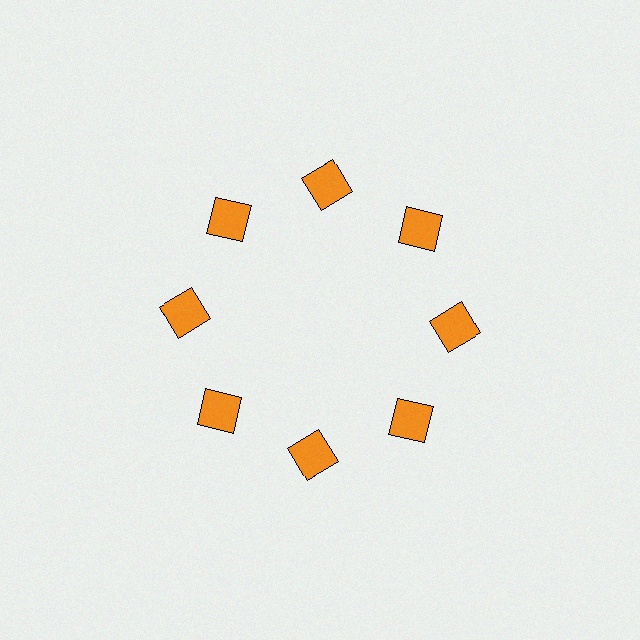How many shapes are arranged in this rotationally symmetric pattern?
There are 8 shapes, arranged in 8 groups of 1.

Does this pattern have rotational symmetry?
Yes, this pattern has 8-fold rotational symmetry. It looks the same after rotating 45 degrees around the center.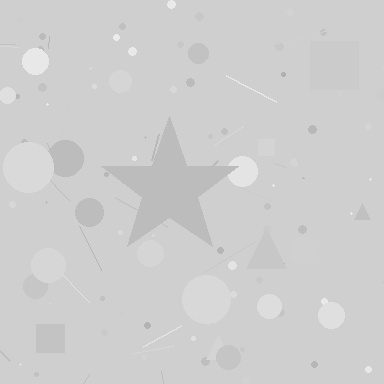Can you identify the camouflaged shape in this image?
The camouflaged shape is a star.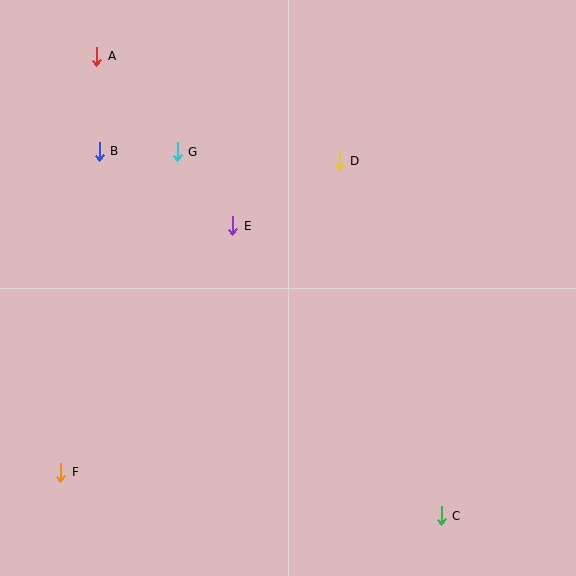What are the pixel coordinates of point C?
Point C is at (441, 516).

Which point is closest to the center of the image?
Point E at (233, 226) is closest to the center.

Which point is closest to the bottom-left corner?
Point F is closest to the bottom-left corner.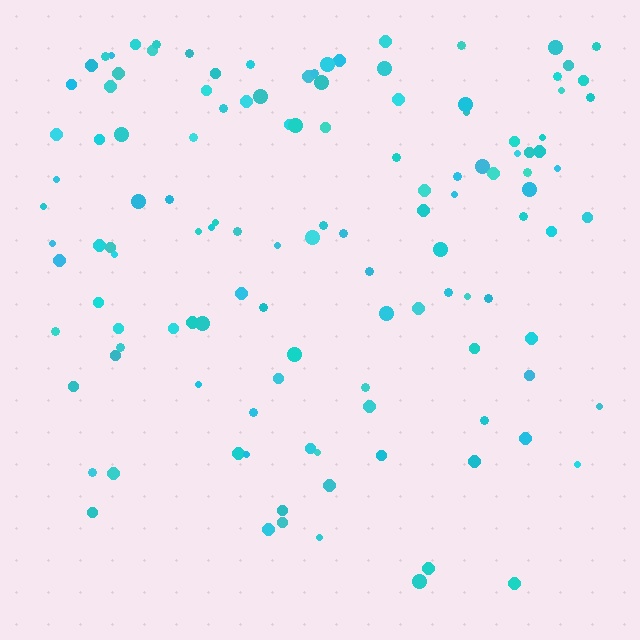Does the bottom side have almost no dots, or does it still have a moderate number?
Still a moderate number, just noticeably fewer than the top.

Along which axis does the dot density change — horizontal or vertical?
Vertical.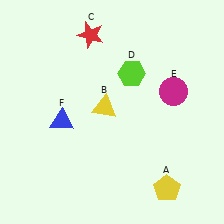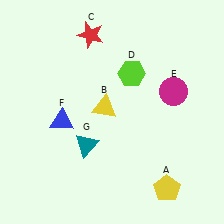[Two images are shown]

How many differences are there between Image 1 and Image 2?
There is 1 difference between the two images.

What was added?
A teal triangle (G) was added in Image 2.